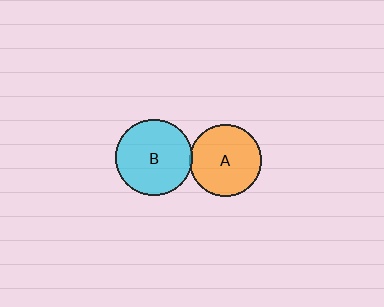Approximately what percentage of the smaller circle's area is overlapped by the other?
Approximately 5%.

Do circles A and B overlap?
Yes.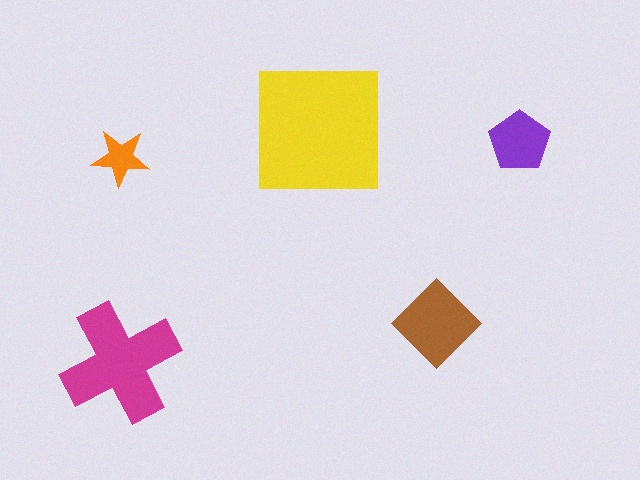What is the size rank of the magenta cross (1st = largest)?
2nd.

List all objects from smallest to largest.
The orange star, the purple pentagon, the brown diamond, the magenta cross, the yellow square.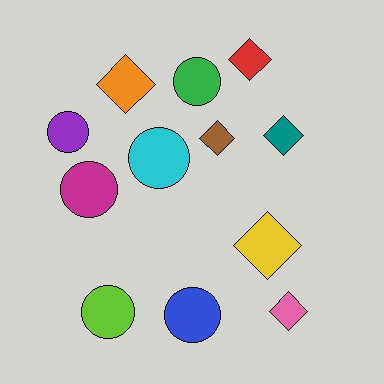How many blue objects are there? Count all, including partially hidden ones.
There is 1 blue object.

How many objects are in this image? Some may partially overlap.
There are 12 objects.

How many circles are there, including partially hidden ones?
There are 6 circles.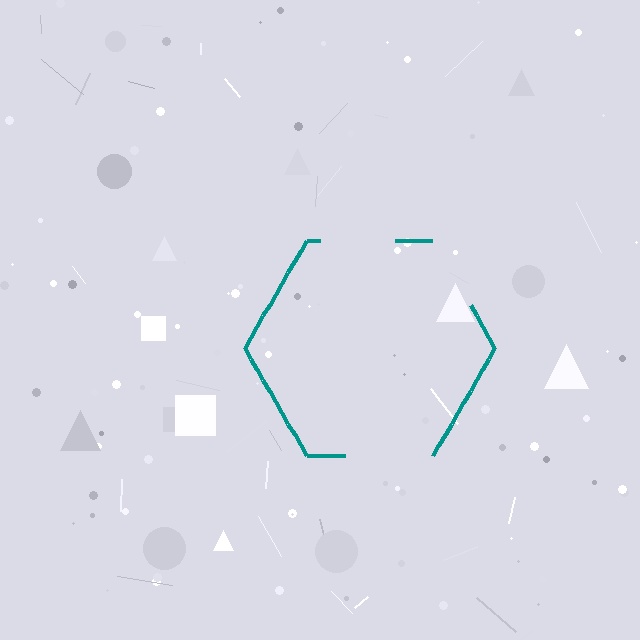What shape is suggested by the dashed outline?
The dashed outline suggests a hexagon.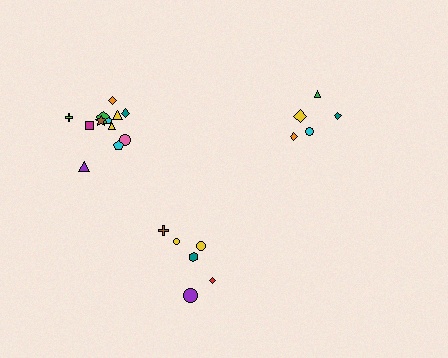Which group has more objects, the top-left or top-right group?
The top-left group.